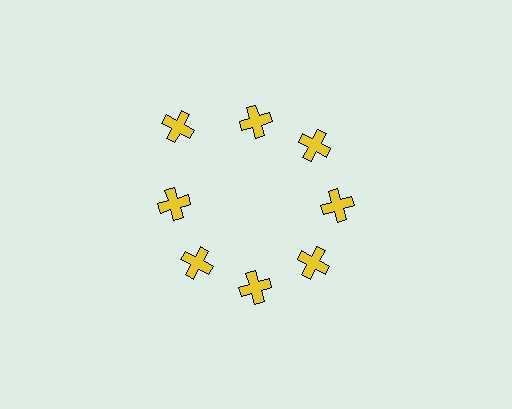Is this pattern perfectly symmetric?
No. The 8 yellow crosses are arranged in a ring, but one element near the 10 o'clock position is pushed outward from the center, breaking the 8-fold rotational symmetry.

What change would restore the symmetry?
The symmetry would be restored by moving it inward, back onto the ring so that all 8 crosses sit at equal angles and equal distance from the center.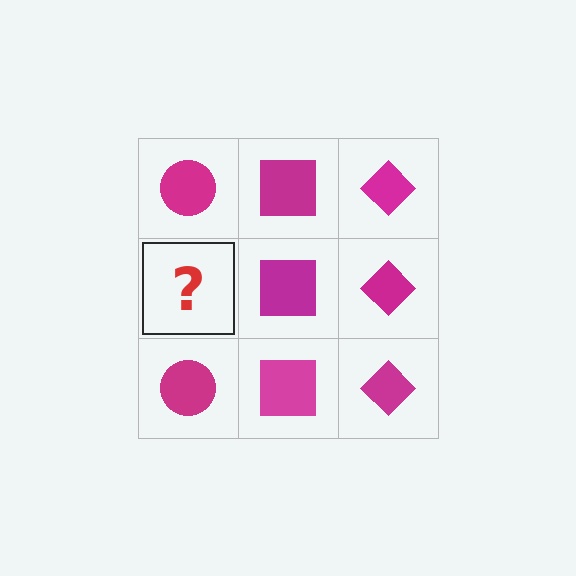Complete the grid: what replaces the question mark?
The question mark should be replaced with a magenta circle.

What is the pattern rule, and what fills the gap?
The rule is that each column has a consistent shape. The gap should be filled with a magenta circle.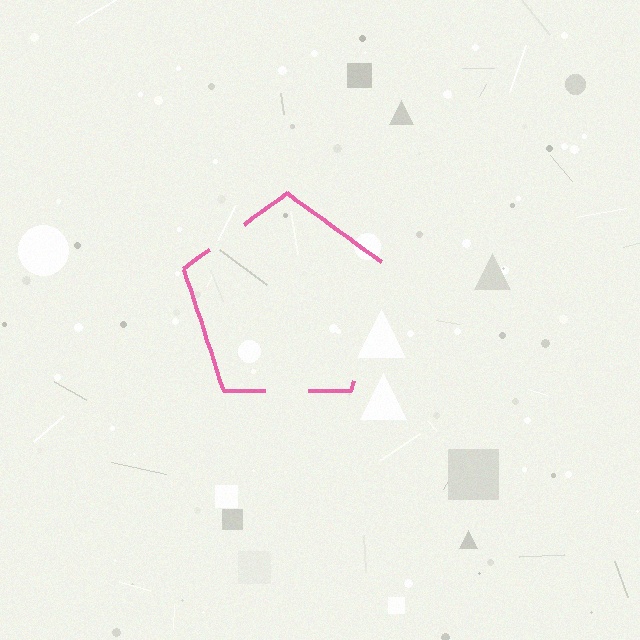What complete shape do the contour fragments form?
The contour fragments form a pentagon.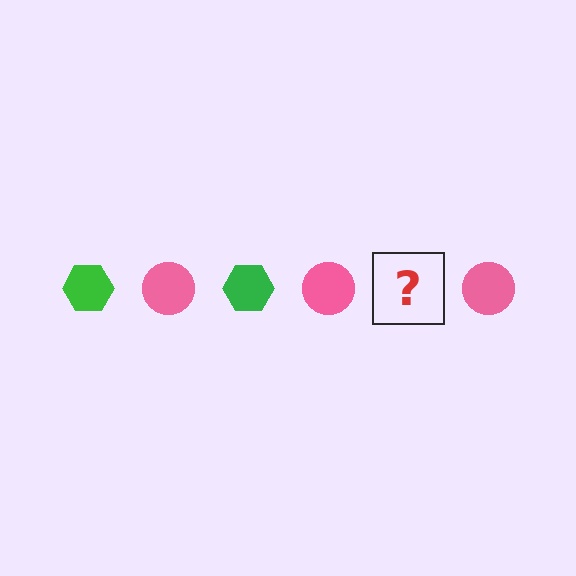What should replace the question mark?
The question mark should be replaced with a green hexagon.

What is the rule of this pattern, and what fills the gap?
The rule is that the pattern alternates between green hexagon and pink circle. The gap should be filled with a green hexagon.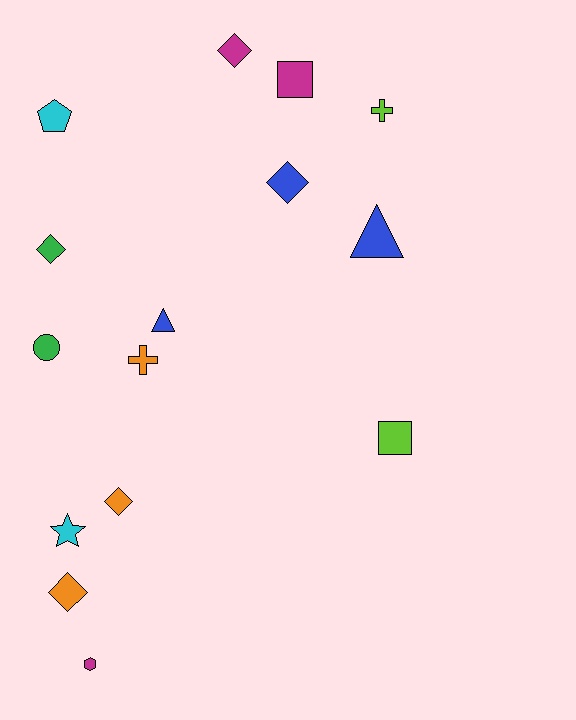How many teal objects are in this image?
There are no teal objects.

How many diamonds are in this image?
There are 5 diamonds.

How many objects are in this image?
There are 15 objects.